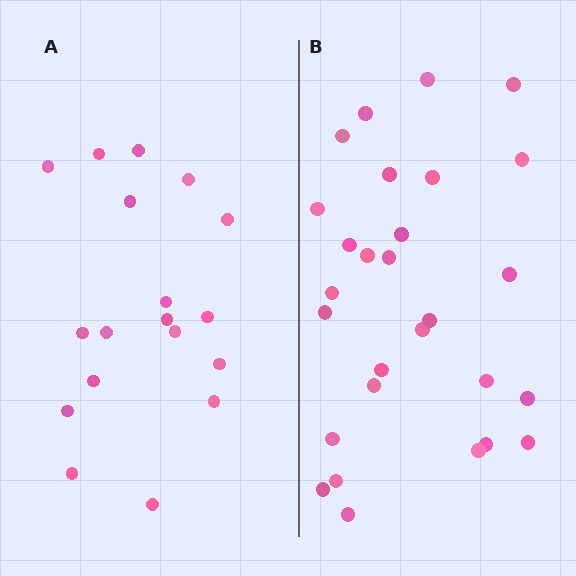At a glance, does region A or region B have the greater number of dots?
Region B (the right region) has more dots.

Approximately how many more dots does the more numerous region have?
Region B has roughly 10 or so more dots than region A.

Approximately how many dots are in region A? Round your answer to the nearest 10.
About 20 dots. (The exact count is 18, which rounds to 20.)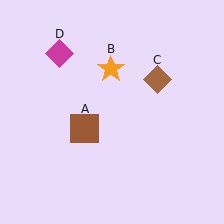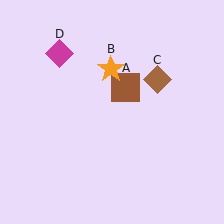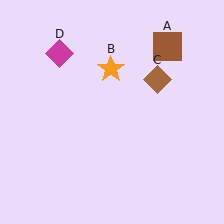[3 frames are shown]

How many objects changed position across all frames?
1 object changed position: brown square (object A).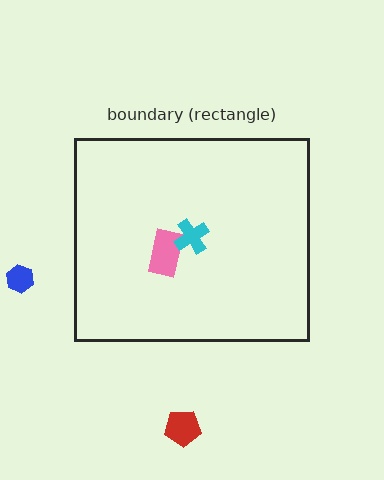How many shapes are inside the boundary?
2 inside, 2 outside.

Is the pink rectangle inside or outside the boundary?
Inside.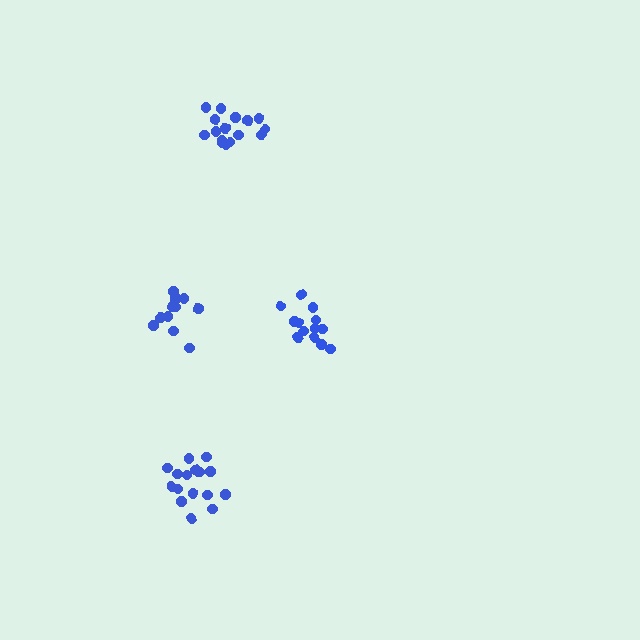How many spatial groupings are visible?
There are 4 spatial groupings.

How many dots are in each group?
Group 1: 16 dots, Group 2: 12 dots, Group 3: 13 dots, Group 4: 16 dots (57 total).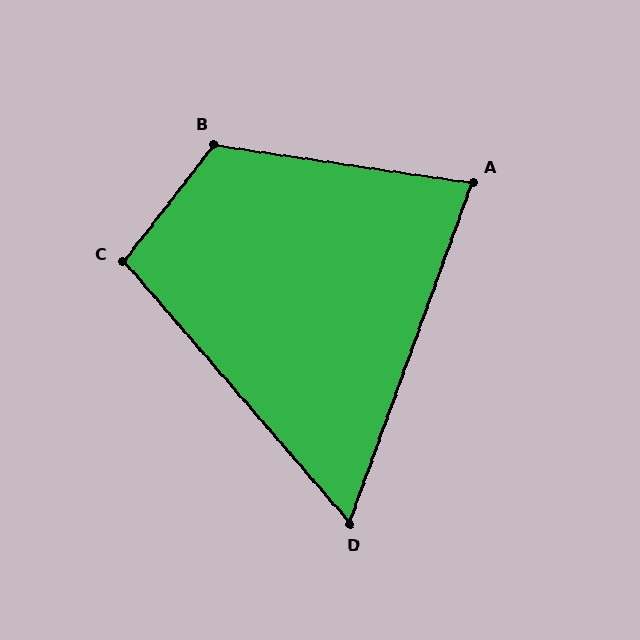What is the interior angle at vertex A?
Approximately 79 degrees (acute).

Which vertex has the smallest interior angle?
D, at approximately 61 degrees.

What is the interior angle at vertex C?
Approximately 101 degrees (obtuse).